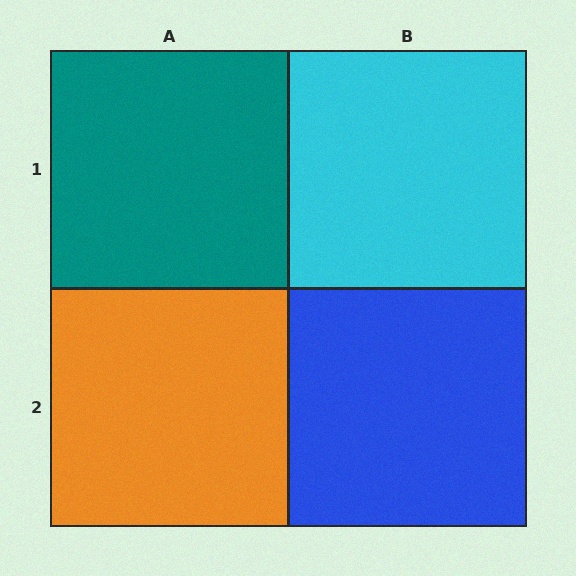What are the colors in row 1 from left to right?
Teal, cyan.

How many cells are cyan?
1 cell is cyan.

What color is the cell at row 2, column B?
Blue.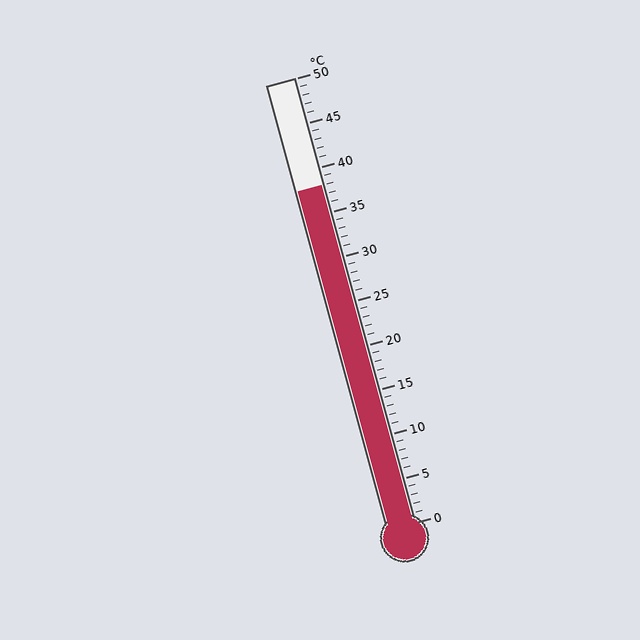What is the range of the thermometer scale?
The thermometer scale ranges from 0°C to 50°C.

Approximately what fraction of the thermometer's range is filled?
The thermometer is filled to approximately 75% of its range.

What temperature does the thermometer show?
The thermometer shows approximately 38°C.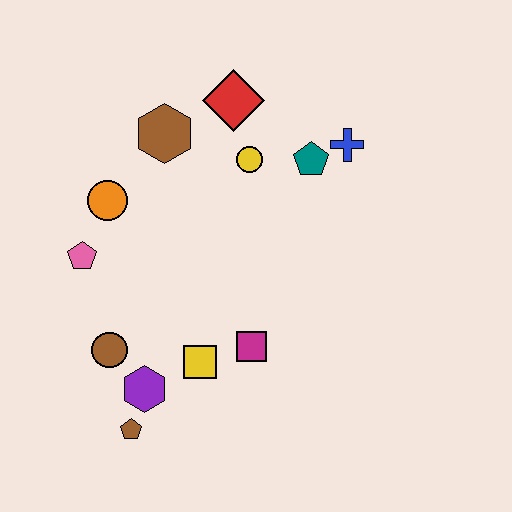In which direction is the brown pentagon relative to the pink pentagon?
The brown pentagon is below the pink pentagon.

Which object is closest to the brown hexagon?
The red diamond is closest to the brown hexagon.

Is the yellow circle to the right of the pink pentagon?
Yes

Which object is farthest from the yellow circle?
The brown pentagon is farthest from the yellow circle.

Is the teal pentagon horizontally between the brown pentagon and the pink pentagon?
No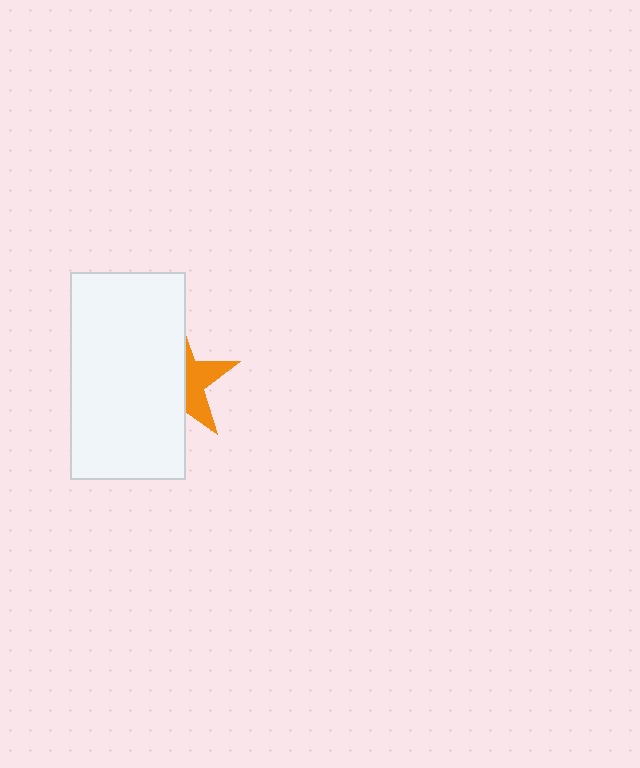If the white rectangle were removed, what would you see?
You would see the complete orange star.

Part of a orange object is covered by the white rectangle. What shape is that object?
It is a star.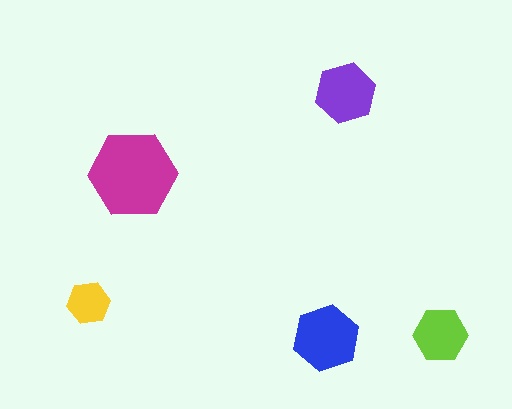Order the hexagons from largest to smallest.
the magenta one, the blue one, the purple one, the lime one, the yellow one.